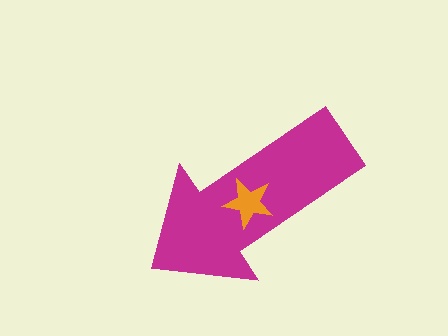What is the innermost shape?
The orange star.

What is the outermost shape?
The magenta arrow.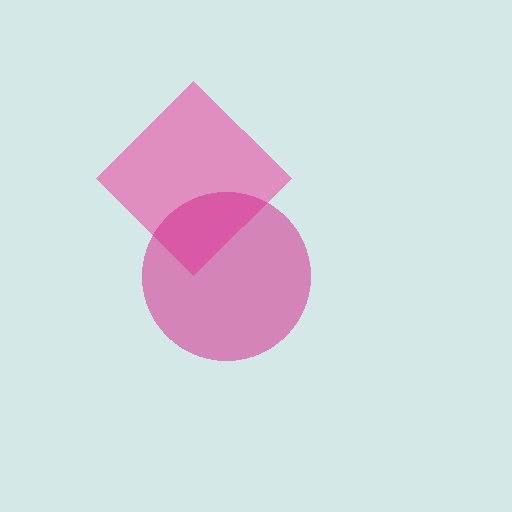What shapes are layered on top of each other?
The layered shapes are: a pink diamond, a magenta circle.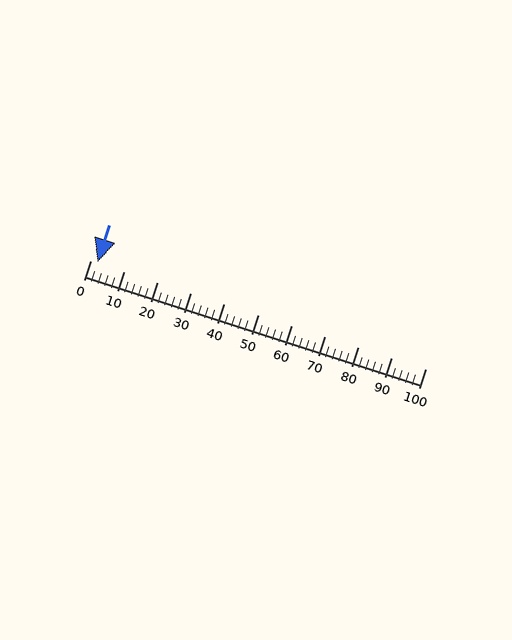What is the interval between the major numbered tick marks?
The major tick marks are spaced 10 units apart.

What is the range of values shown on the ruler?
The ruler shows values from 0 to 100.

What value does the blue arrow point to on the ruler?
The blue arrow points to approximately 2.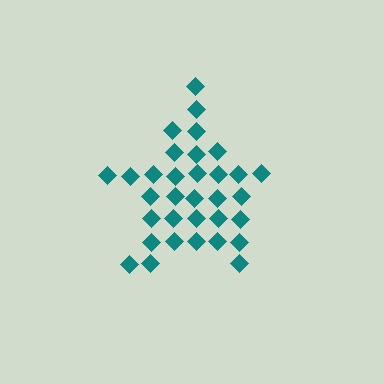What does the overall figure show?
The overall figure shows a star.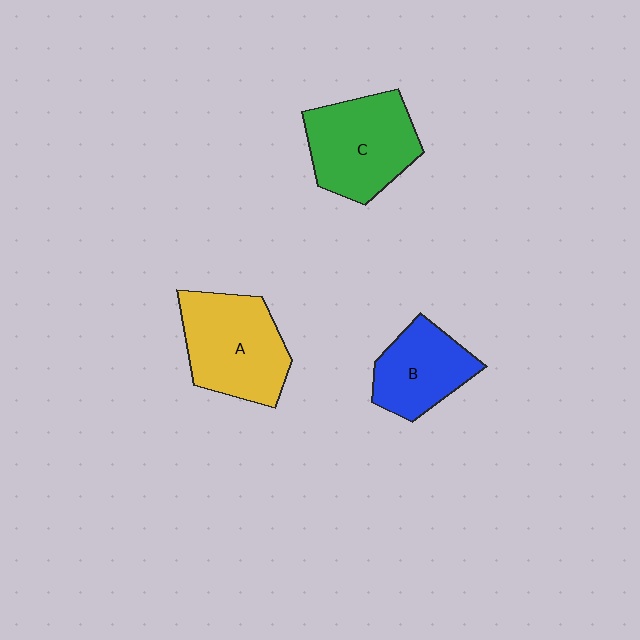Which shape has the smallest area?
Shape B (blue).